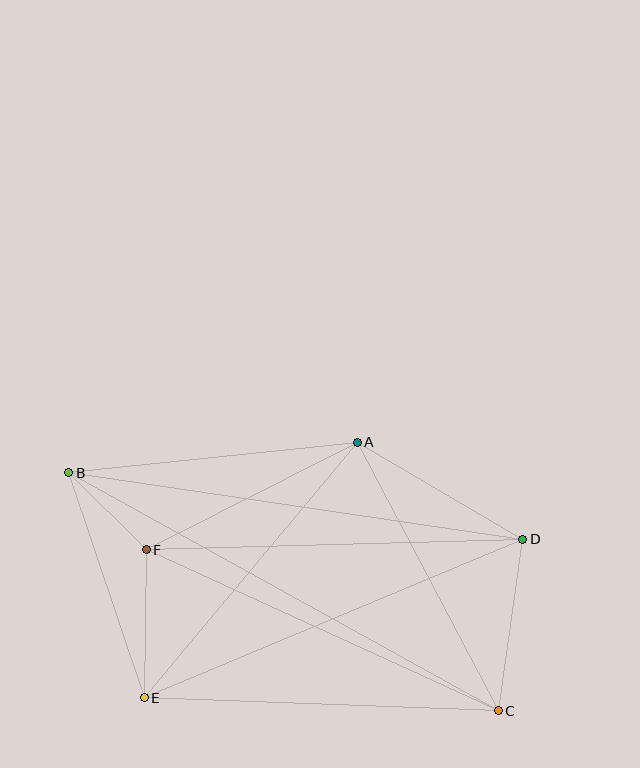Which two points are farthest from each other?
Points B and C are farthest from each other.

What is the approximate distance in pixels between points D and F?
The distance between D and F is approximately 377 pixels.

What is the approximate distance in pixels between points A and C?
The distance between A and C is approximately 303 pixels.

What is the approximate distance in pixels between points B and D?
The distance between B and D is approximately 459 pixels.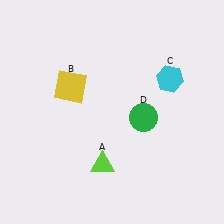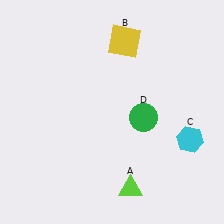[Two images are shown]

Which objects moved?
The objects that moved are: the lime triangle (A), the yellow square (B), the cyan hexagon (C).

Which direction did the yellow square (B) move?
The yellow square (B) moved right.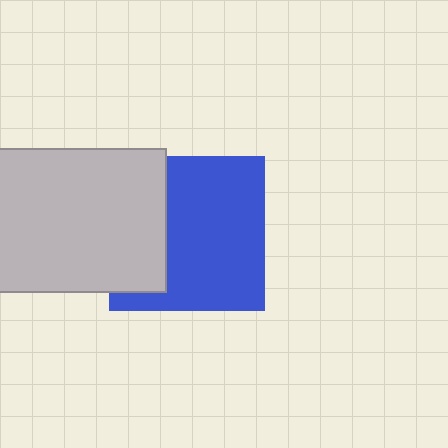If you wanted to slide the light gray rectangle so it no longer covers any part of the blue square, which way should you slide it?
Slide it left — that is the most direct way to separate the two shapes.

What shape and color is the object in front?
The object in front is a light gray rectangle.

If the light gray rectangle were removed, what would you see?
You would see the complete blue square.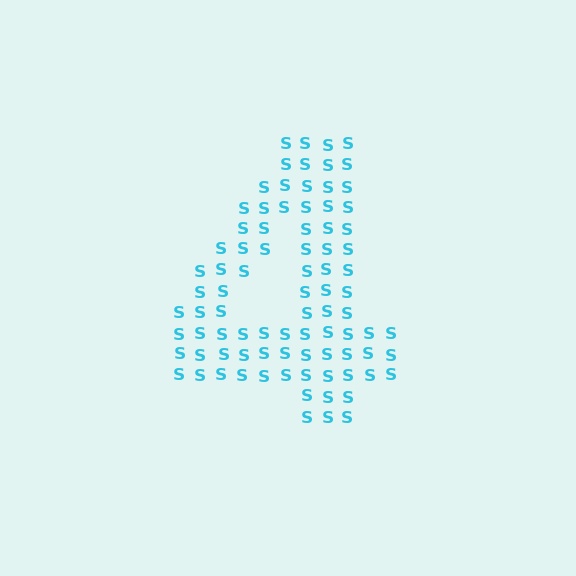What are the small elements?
The small elements are letter S's.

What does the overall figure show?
The overall figure shows the digit 4.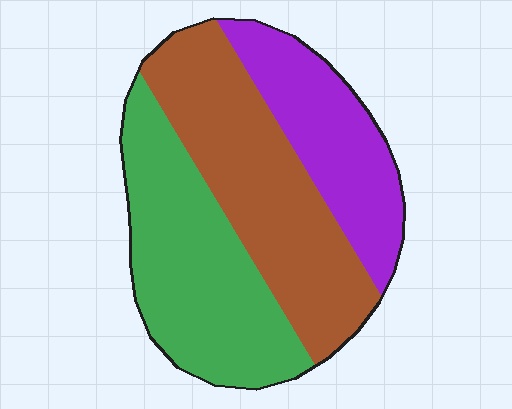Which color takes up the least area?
Purple, at roughly 25%.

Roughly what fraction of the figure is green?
Green covers 37% of the figure.